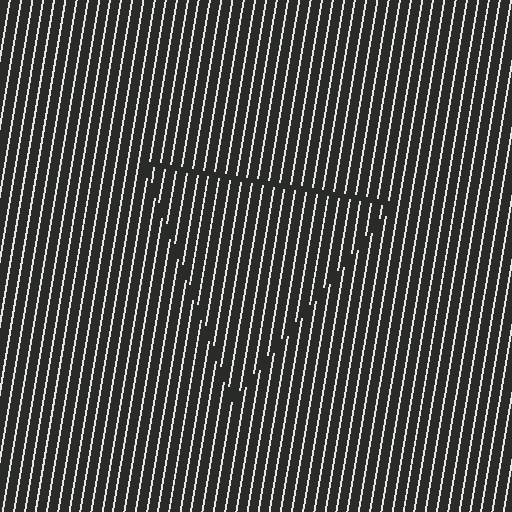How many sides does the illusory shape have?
3 sides — the line-ends trace a triangle.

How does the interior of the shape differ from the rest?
The interior of the shape contains the same grating, shifted by half a period — the contour is defined by the phase discontinuity where line-ends from the inner and outer gratings abut.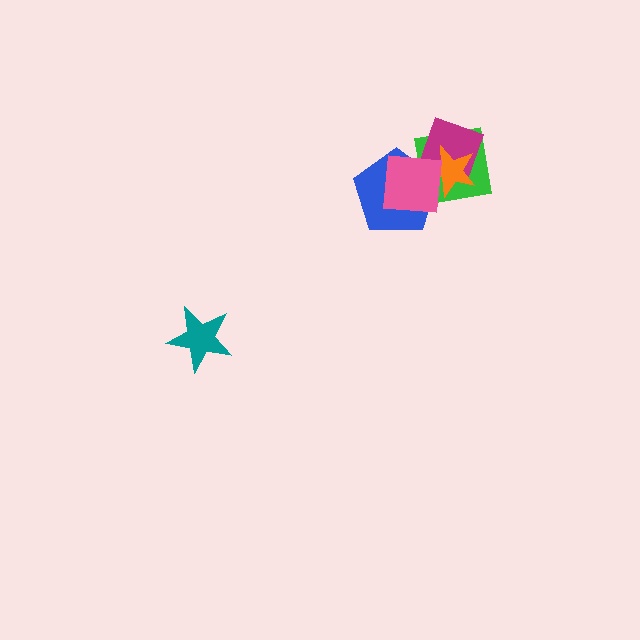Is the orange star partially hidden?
Yes, it is partially covered by another shape.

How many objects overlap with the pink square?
4 objects overlap with the pink square.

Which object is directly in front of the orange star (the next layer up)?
The blue pentagon is directly in front of the orange star.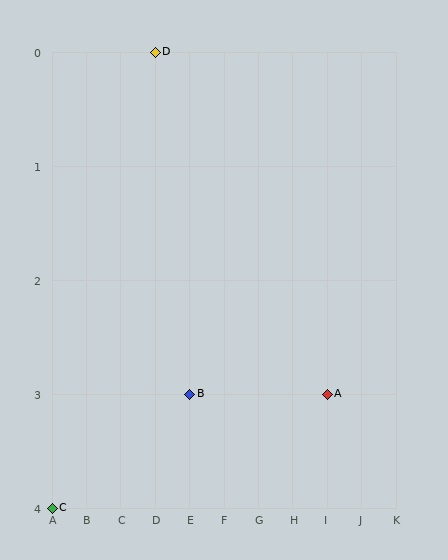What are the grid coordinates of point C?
Point C is at grid coordinates (A, 4).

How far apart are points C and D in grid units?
Points C and D are 3 columns and 4 rows apart (about 5.0 grid units diagonally).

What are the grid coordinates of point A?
Point A is at grid coordinates (I, 3).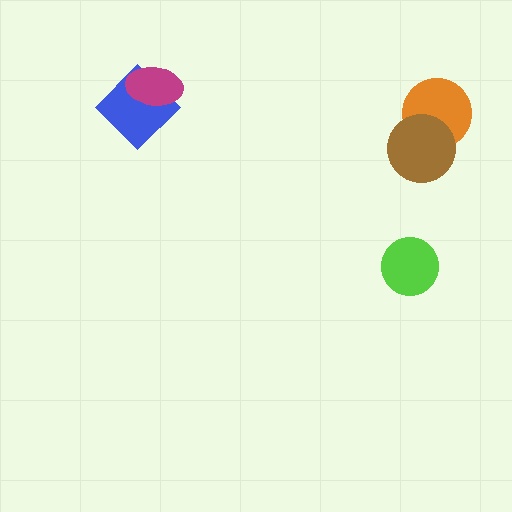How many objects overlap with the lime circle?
0 objects overlap with the lime circle.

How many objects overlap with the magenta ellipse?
1 object overlaps with the magenta ellipse.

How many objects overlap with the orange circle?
1 object overlaps with the orange circle.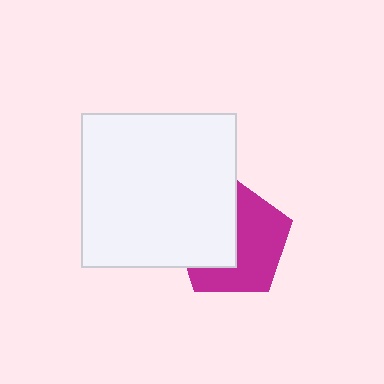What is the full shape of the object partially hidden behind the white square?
The partially hidden object is a magenta pentagon.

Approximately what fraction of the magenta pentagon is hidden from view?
Roughly 45% of the magenta pentagon is hidden behind the white square.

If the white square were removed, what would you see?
You would see the complete magenta pentagon.